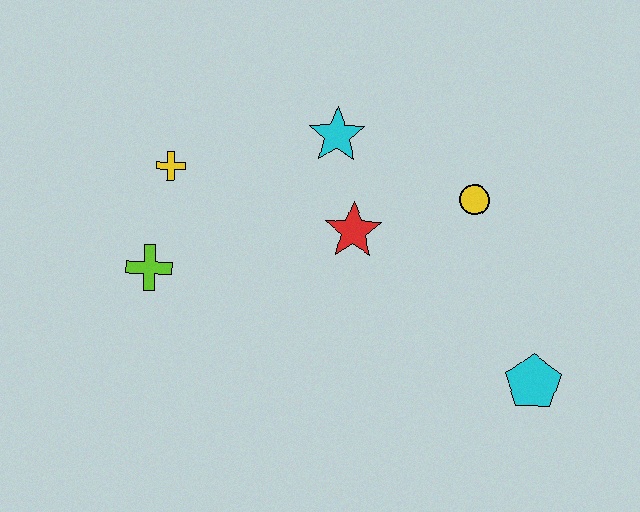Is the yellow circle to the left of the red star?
No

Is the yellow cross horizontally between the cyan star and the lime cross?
Yes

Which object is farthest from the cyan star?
The cyan pentagon is farthest from the cyan star.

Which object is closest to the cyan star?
The red star is closest to the cyan star.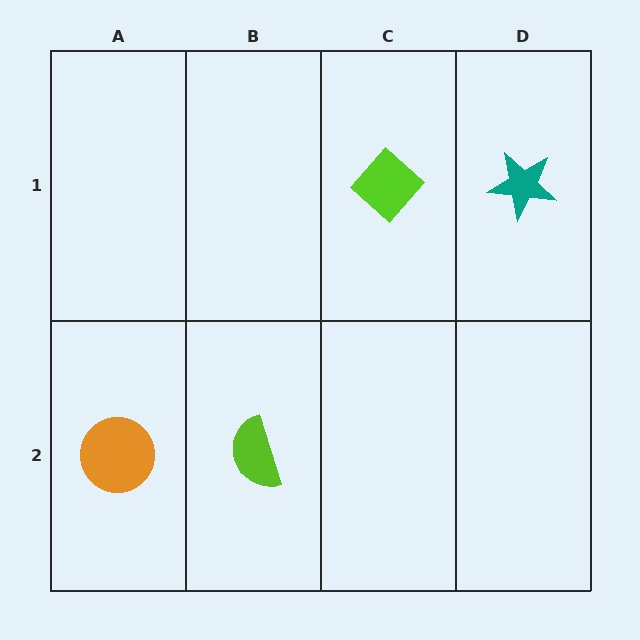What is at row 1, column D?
A teal star.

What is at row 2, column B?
A lime semicircle.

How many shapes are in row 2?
2 shapes.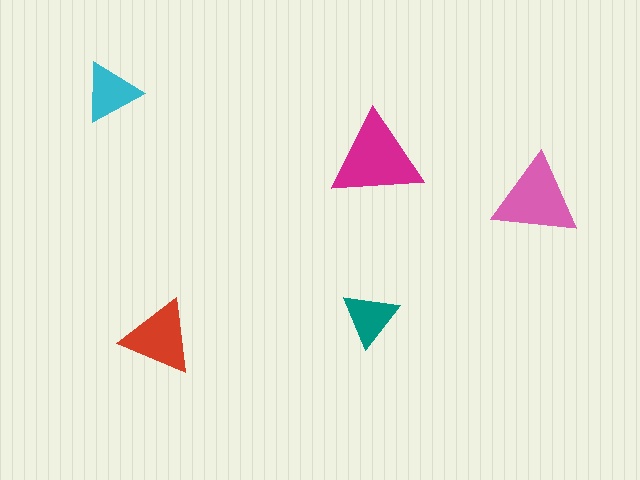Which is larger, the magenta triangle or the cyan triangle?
The magenta one.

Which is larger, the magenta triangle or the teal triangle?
The magenta one.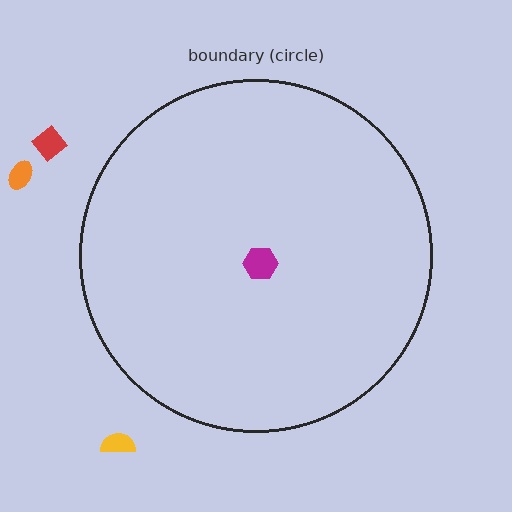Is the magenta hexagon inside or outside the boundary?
Inside.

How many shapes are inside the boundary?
1 inside, 3 outside.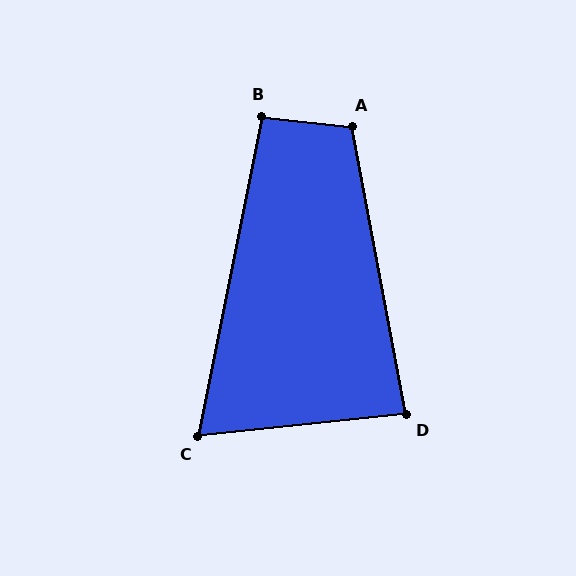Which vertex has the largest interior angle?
A, at approximately 107 degrees.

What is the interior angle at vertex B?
Approximately 95 degrees (approximately right).